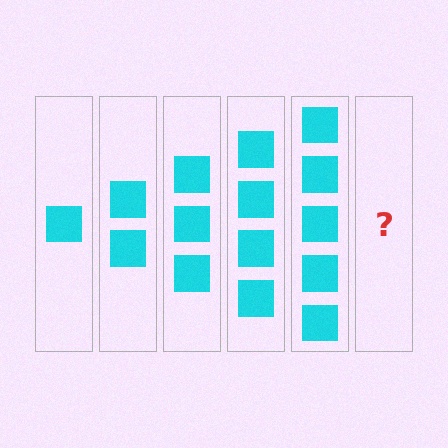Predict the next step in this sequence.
The next step is 6 squares.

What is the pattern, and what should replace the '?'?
The pattern is that each step adds one more square. The '?' should be 6 squares.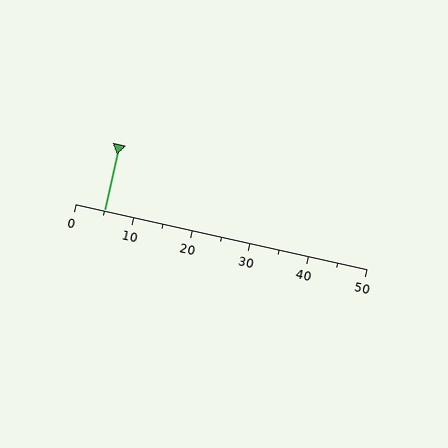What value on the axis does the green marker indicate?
The marker indicates approximately 5.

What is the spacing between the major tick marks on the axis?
The major ticks are spaced 10 apart.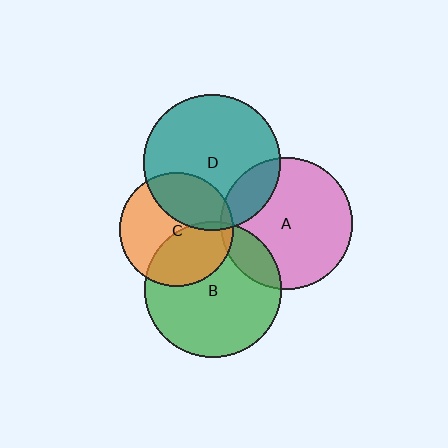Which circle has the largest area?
Circle D (teal).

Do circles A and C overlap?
Yes.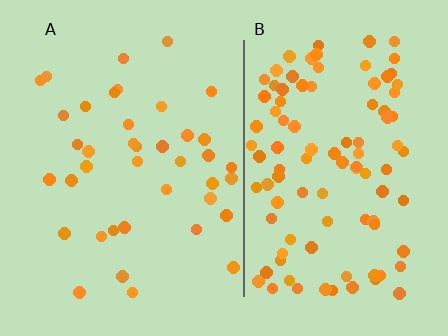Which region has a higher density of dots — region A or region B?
B (the right).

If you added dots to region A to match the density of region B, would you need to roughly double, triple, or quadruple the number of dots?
Approximately triple.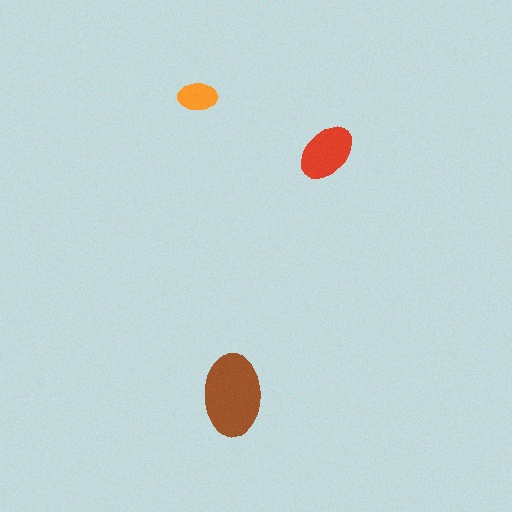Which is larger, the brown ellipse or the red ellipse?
The brown one.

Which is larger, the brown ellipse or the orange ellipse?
The brown one.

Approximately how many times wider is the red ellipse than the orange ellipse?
About 1.5 times wider.